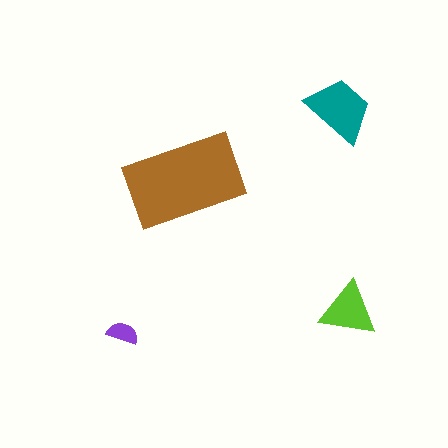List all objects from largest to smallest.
The brown rectangle, the teal trapezoid, the lime triangle, the purple semicircle.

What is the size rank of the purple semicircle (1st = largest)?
4th.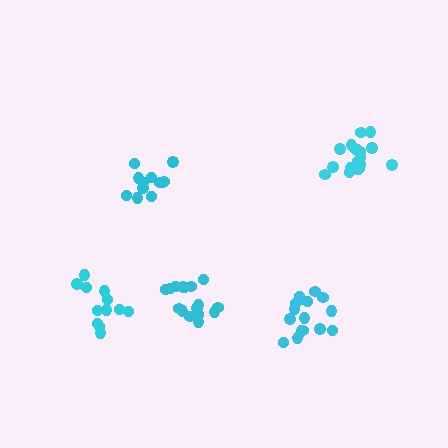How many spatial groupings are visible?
There are 5 spatial groupings.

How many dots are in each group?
Group 1: 12 dots, Group 2: 12 dots, Group 3: 18 dots, Group 4: 16 dots, Group 5: 17 dots (75 total).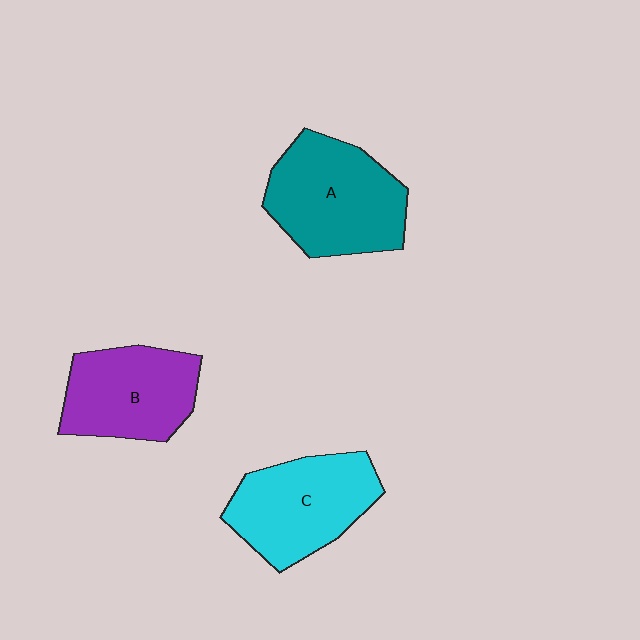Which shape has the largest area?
Shape A (teal).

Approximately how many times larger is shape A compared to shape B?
Approximately 1.2 times.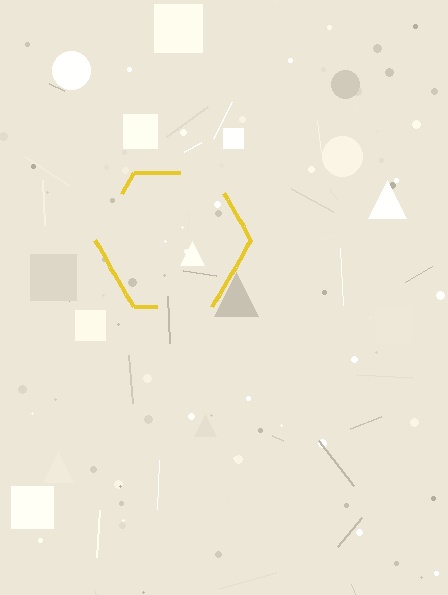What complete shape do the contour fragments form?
The contour fragments form a hexagon.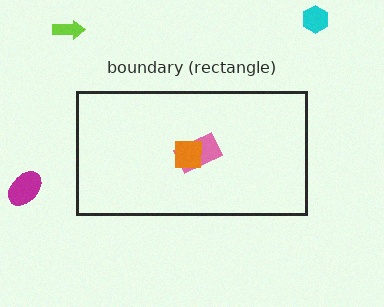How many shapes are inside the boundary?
2 inside, 3 outside.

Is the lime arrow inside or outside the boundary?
Outside.